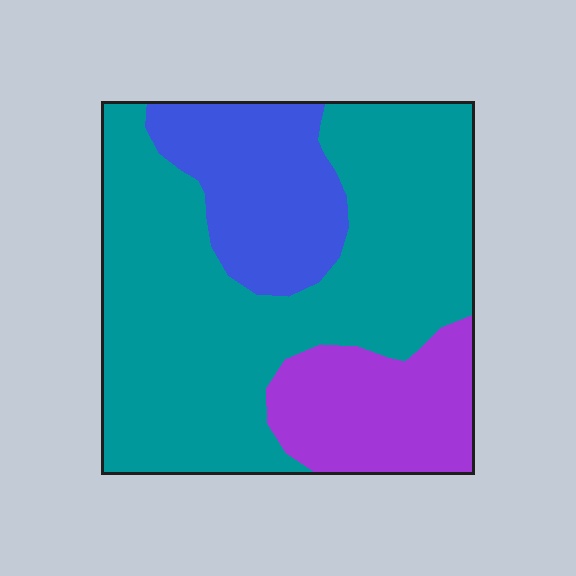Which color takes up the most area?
Teal, at roughly 60%.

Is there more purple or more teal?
Teal.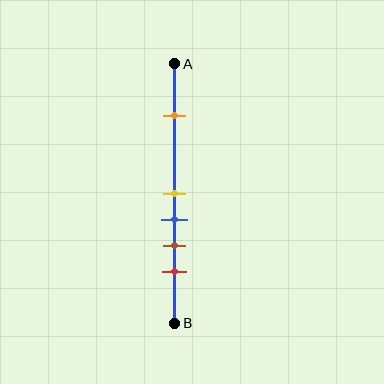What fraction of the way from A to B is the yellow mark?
The yellow mark is approximately 50% (0.5) of the way from A to B.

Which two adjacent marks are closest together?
The yellow and blue marks are the closest adjacent pair.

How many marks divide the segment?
There are 5 marks dividing the segment.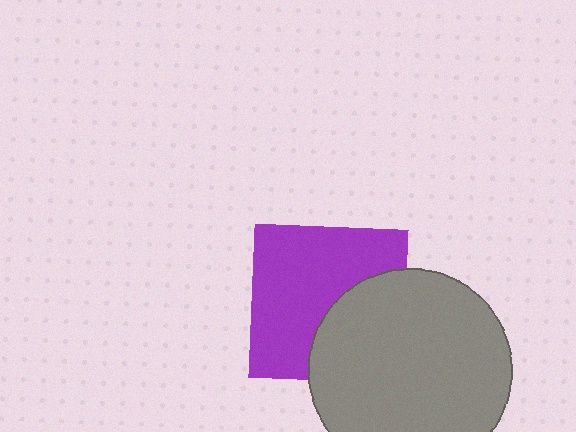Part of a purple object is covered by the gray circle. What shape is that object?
It is a square.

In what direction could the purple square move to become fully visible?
The purple square could move left. That would shift it out from behind the gray circle entirely.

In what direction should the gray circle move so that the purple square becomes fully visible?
The gray circle should move right. That is the shortest direction to clear the overlap and leave the purple square fully visible.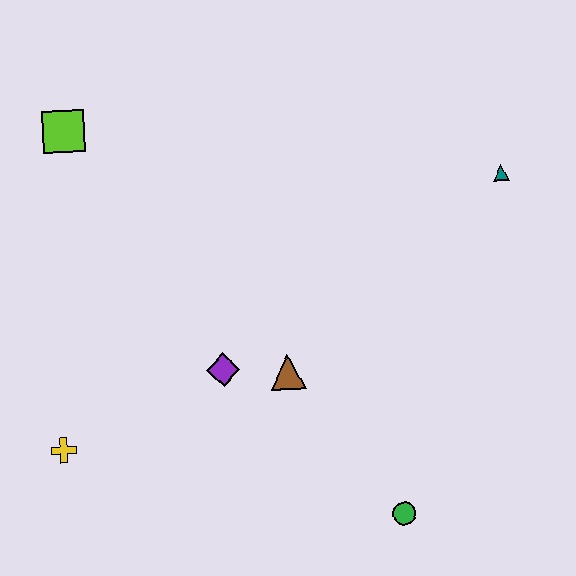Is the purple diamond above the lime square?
No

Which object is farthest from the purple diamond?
The teal triangle is farthest from the purple diamond.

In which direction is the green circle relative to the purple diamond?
The green circle is to the right of the purple diamond.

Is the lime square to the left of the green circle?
Yes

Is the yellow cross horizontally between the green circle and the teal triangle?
No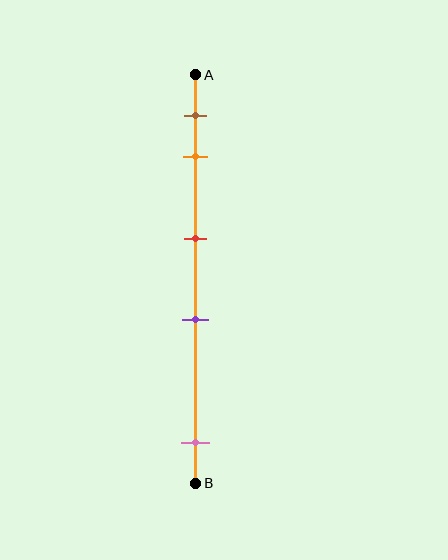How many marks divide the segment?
There are 5 marks dividing the segment.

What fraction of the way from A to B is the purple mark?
The purple mark is approximately 60% (0.6) of the way from A to B.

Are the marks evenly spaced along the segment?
No, the marks are not evenly spaced.